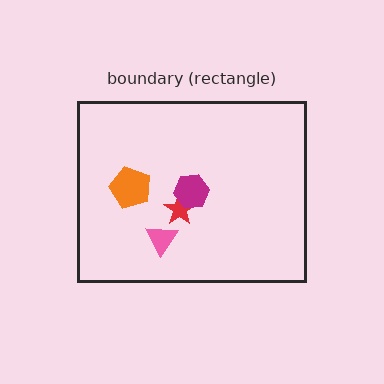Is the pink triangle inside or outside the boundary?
Inside.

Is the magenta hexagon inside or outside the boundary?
Inside.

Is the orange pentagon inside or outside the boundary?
Inside.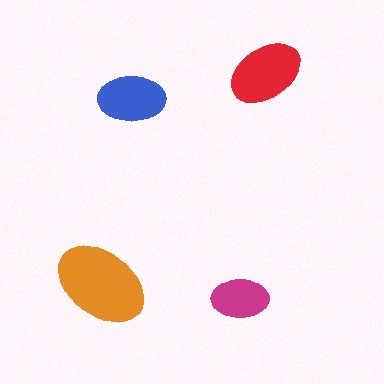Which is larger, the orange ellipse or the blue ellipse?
The orange one.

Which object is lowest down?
The magenta ellipse is bottommost.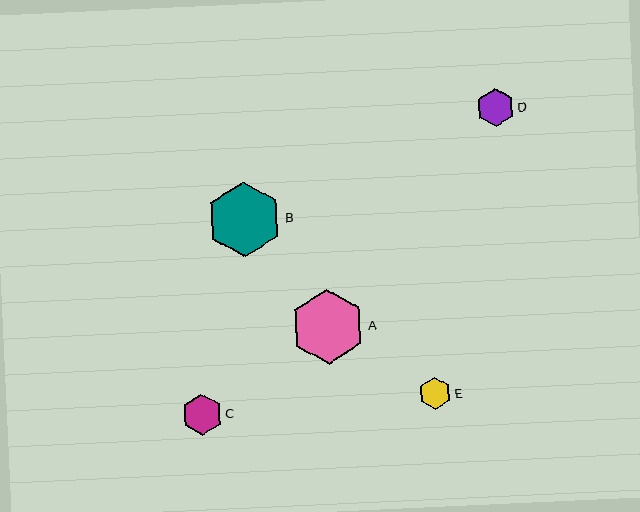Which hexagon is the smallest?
Hexagon E is the smallest with a size of approximately 32 pixels.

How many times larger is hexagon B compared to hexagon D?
Hexagon B is approximately 2.0 times the size of hexagon D.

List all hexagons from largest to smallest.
From largest to smallest: B, A, C, D, E.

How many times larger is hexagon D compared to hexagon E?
Hexagon D is approximately 1.2 times the size of hexagon E.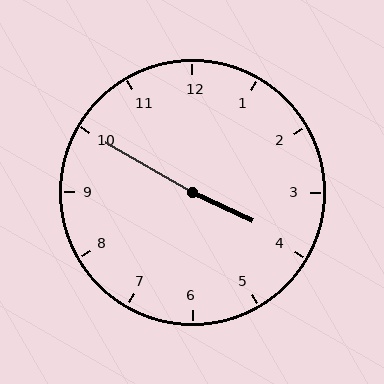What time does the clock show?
3:50.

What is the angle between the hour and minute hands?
Approximately 175 degrees.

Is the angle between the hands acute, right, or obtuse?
It is obtuse.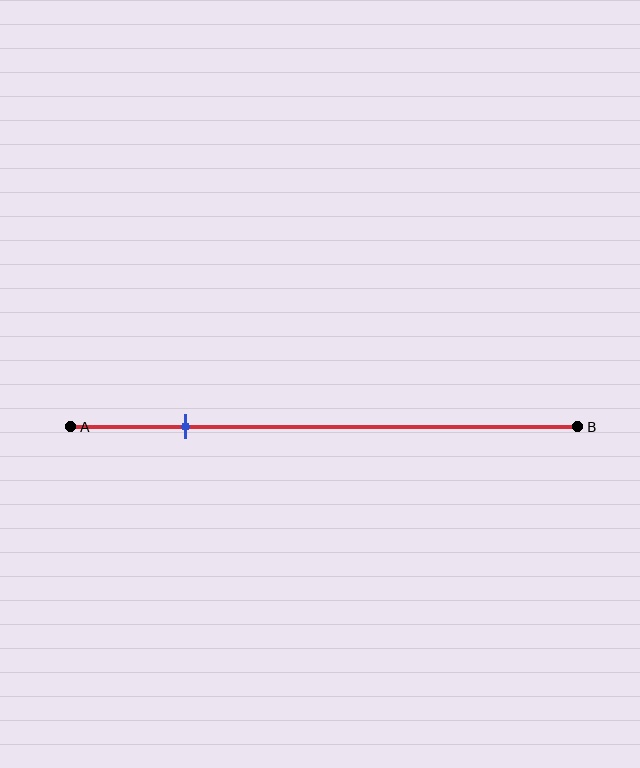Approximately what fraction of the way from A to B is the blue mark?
The blue mark is approximately 25% of the way from A to B.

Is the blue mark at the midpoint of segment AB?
No, the mark is at about 25% from A, not at the 50% midpoint.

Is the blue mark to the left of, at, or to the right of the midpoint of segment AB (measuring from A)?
The blue mark is to the left of the midpoint of segment AB.